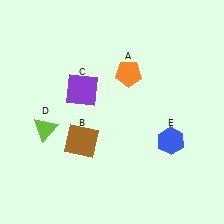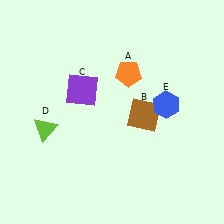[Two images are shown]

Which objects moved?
The objects that moved are: the brown square (B), the blue hexagon (E).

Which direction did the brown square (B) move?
The brown square (B) moved right.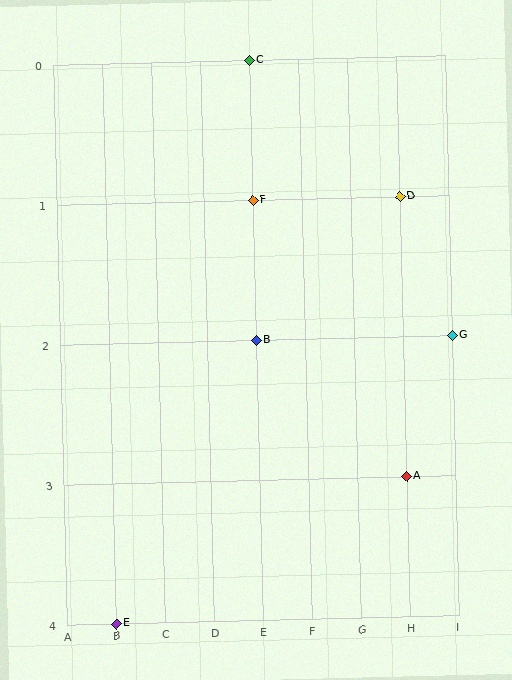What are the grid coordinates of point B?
Point B is at grid coordinates (E, 2).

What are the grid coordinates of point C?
Point C is at grid coordinates (E, 0).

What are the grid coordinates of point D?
Point D is at grid coordinates (H, 1).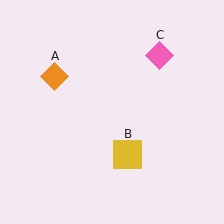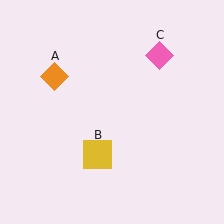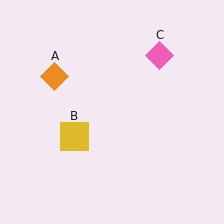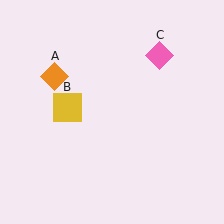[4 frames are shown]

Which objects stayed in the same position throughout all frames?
Orange diamond (object A) and pink diamond (object C) remained stationary.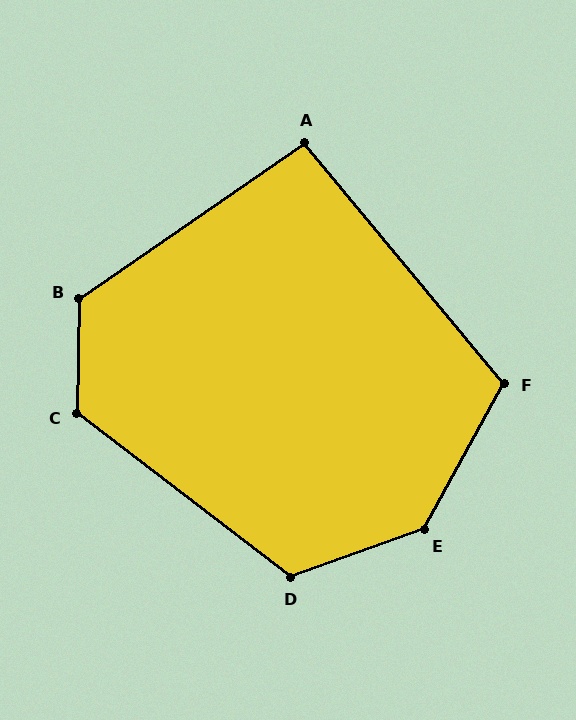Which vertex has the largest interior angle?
E, at approximately 138 degrees.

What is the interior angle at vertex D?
Approximately 123 degrees (obtuse).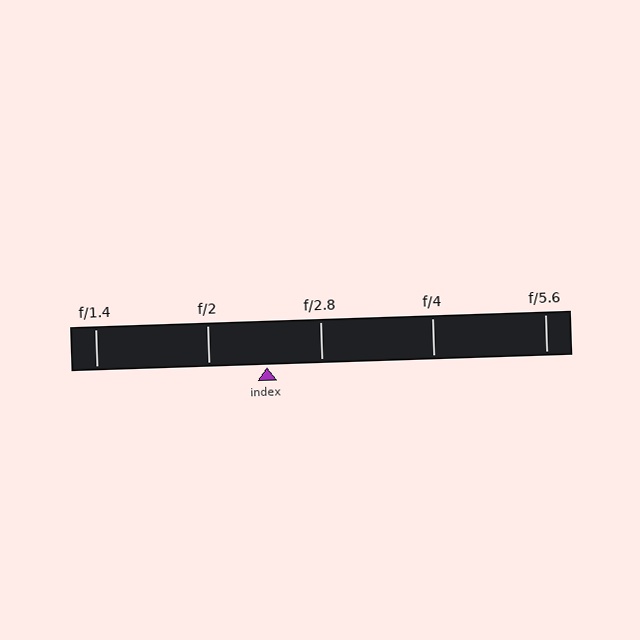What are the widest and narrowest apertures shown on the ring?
The widest aperture shown is f/1.4 and the narrowest is f/5.6.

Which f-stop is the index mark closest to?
The index mark is closest to f/2.8.